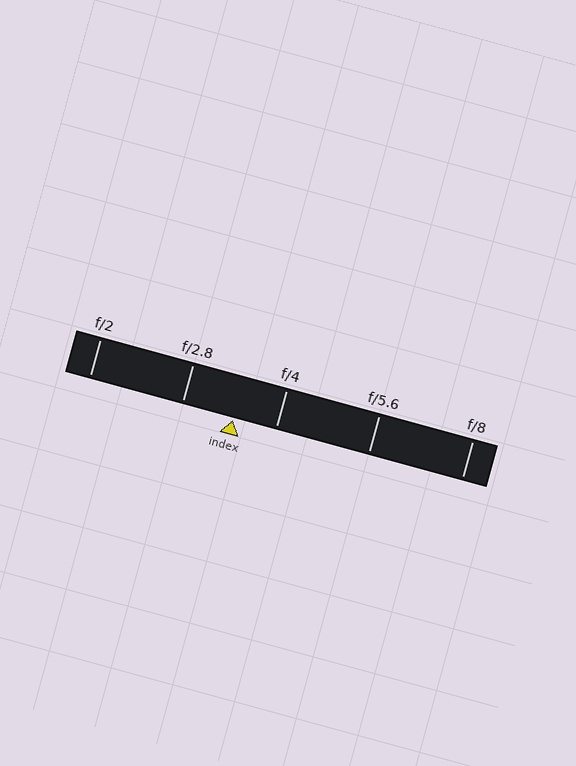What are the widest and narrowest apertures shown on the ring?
The widest aperture shown is f/2 and the narrowest is f/8.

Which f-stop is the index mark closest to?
The index mark is closest to f/4.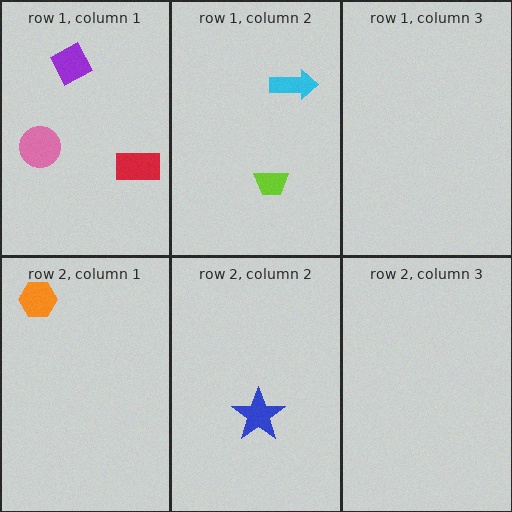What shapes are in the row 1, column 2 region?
The lime trapezoid, the cyan arrow.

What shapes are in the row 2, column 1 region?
The orange hexagon.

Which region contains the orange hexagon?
The row 2, column 1 region.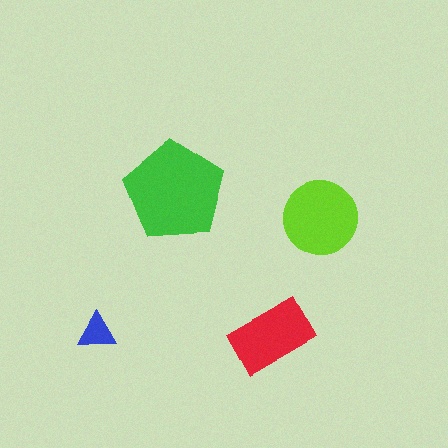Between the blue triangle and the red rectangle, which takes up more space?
The red rectangle.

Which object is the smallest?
The blue triangle.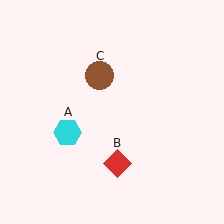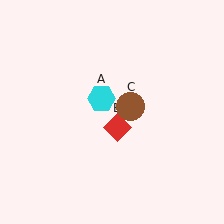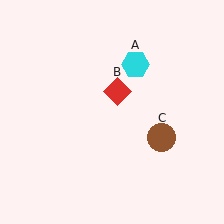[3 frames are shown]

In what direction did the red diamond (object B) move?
The red diamond (object B) moved up.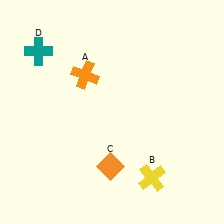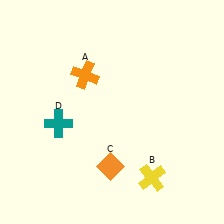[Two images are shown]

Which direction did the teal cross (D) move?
The teal cross (D) moved down.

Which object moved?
The teal cross (D) moved down.